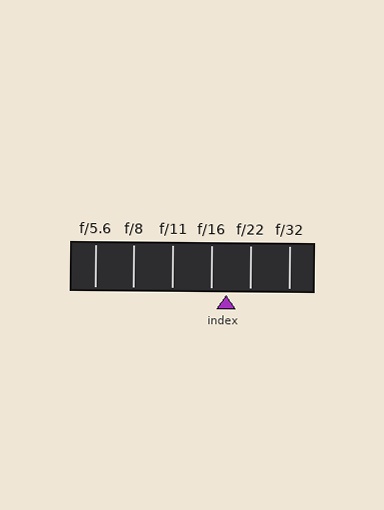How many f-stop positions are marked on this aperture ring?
There are 6 f-stop positions marked.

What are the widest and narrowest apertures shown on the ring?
The widest aperture shown is f/5.6 and the narrowest is f/32.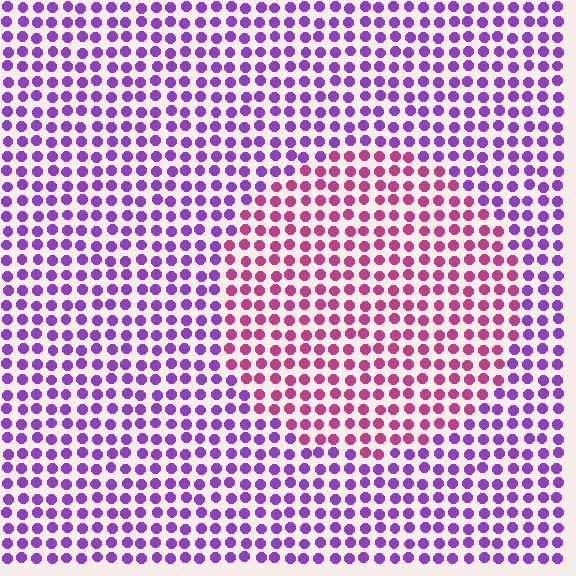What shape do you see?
I see a circle.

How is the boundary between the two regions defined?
The boundary is defined purely by a slight shift in hue (about 48 degrees). Spacing, size, and orientation are identical on both sides.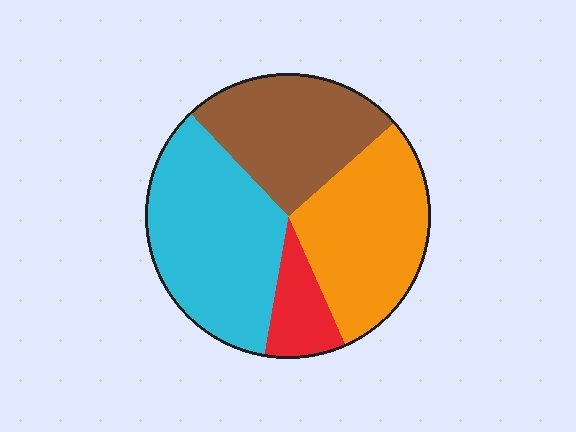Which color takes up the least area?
Red, at roughly 10%.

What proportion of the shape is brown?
Brown covers 26% of the shape.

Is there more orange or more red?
Orange.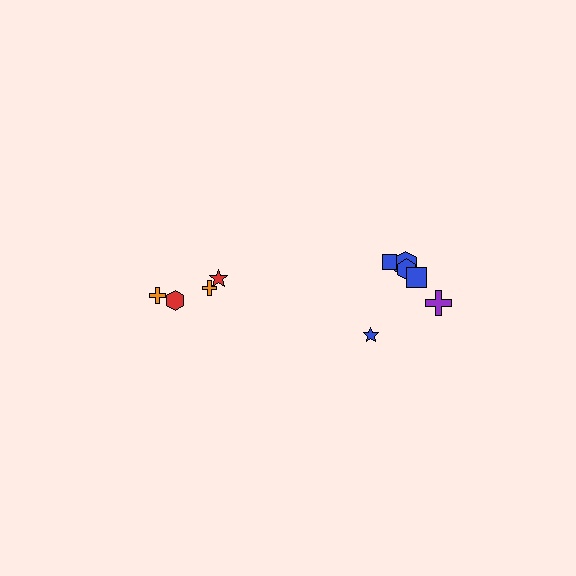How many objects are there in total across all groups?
There are 10 objects.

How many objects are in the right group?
There are 6 objects.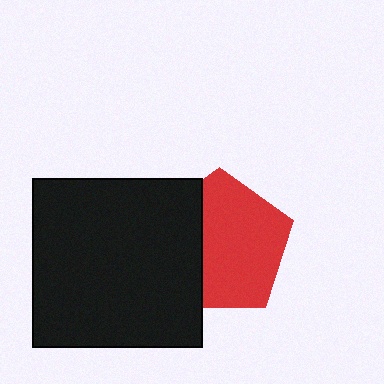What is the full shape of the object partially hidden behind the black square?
The partially hidden object is a red pentagon.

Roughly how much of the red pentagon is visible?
Most of it is visible (roughly 65%).